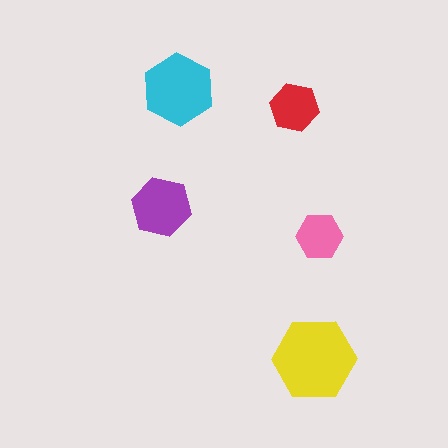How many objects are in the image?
There are 5 objects in the image.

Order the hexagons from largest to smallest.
the yellow one, the cyan one, the purple one, the red one, the pink one.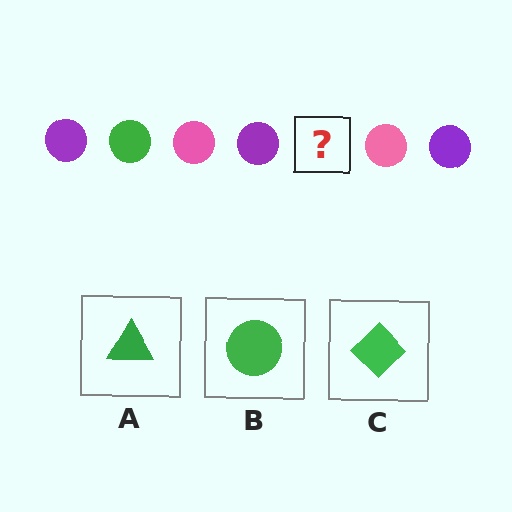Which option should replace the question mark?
Option B.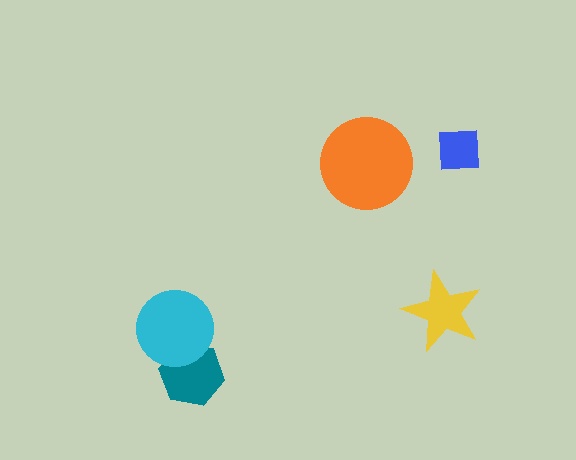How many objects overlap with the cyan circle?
1 object overlaps with the cyan circle.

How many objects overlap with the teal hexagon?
1 object overlaps with the teal hexagon.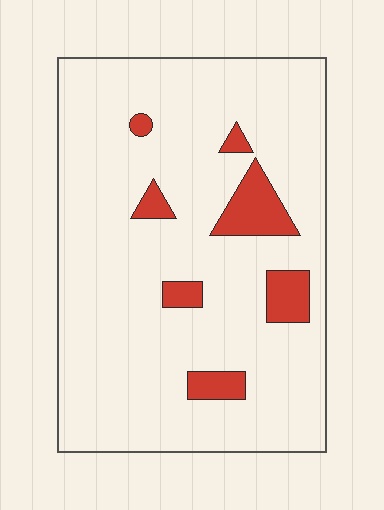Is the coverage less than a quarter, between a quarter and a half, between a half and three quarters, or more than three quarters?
Less than a quarter.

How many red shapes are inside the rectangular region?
7.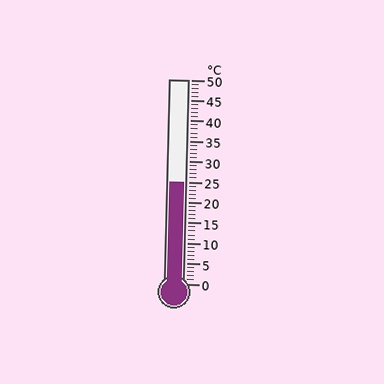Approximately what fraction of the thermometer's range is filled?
The thermometer is filled to approximately 50% of its range.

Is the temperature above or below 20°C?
The temperature is above 20°C.